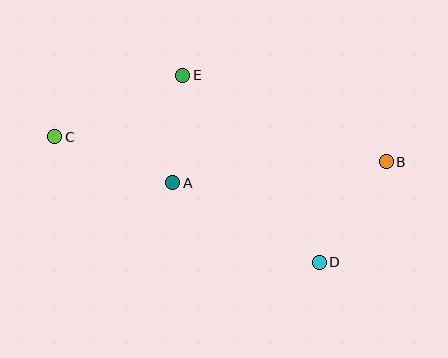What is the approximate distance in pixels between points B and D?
The distance between B and D is approximately 121 pixels.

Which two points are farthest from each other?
Points B and C are farthest from each other.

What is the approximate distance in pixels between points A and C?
The distance between A and C is approximately 127 pixels.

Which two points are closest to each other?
Points A and E are closest to each other.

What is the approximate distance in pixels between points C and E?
The distance between C and E is approximately 142 pixels.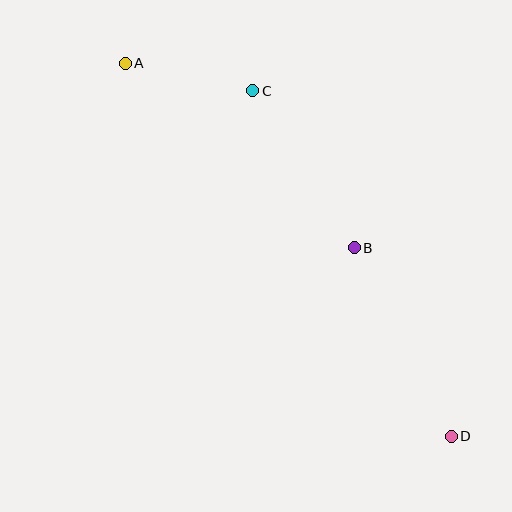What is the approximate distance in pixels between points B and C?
The distance between B and C is approximately 187 pixels.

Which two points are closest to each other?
Points A and C are closest to each other.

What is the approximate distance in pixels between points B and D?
The distance between B and D is approximately 212 pixels.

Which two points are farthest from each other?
Points A and D are farthest from each other.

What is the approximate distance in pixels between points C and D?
The distance between C and D is approximately 399 pixels.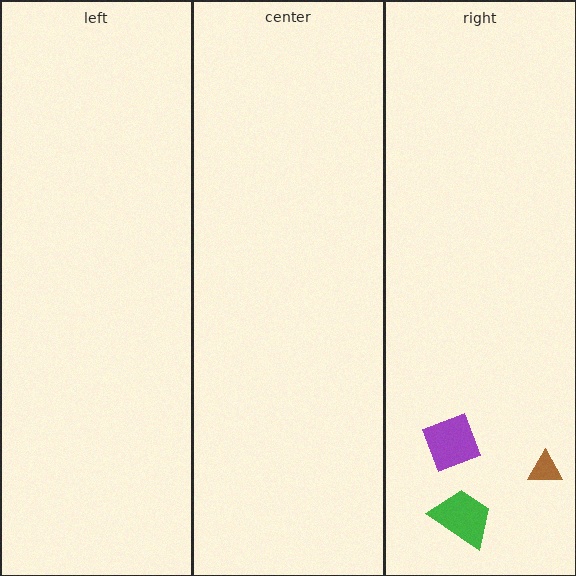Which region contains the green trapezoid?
The right region.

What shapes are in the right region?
The purple diamond, the brown triangle, the green trapezoid.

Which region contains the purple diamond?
The right region.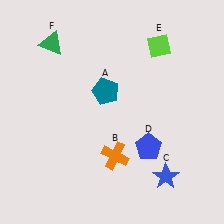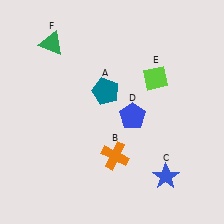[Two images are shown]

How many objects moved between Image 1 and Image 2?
2 objects moved between the two images.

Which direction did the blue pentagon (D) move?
The blue pentagon (D) moved up.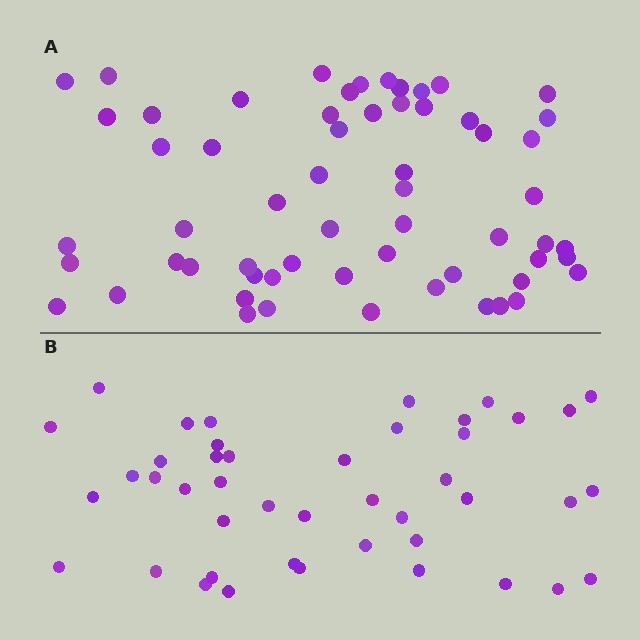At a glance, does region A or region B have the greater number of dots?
Region A (the top region) has more dots.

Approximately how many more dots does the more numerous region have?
Region A has approximately 15 more dots than region B.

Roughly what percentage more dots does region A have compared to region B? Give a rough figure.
About 35% more.